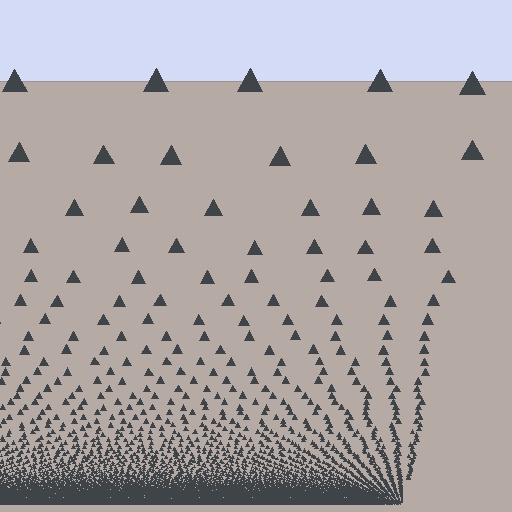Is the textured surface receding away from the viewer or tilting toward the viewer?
The surface appears to tilt toward the viewer. Texture elements get larger and sparser toward the top.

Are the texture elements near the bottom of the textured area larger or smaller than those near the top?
Smaller. The gradient is inverted — elements near the bottom are smaller and denser.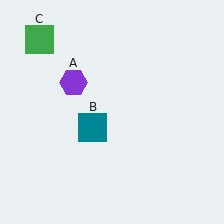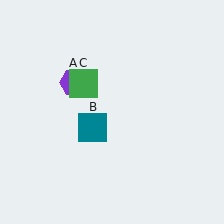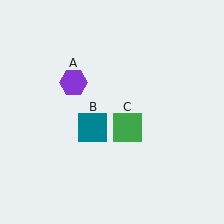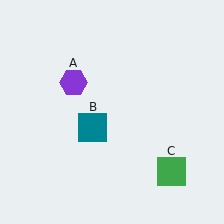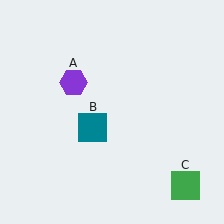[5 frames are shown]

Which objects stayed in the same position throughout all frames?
Purple hexagon (object A) and teal square (object B) remained stationary.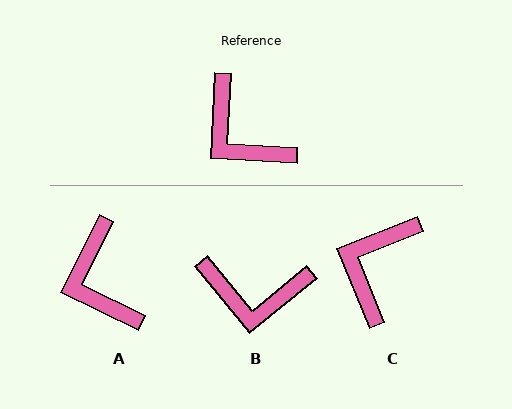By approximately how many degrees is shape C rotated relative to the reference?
Approximately 65 degrees clockwise.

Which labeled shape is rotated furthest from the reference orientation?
C, about 65 degrees away.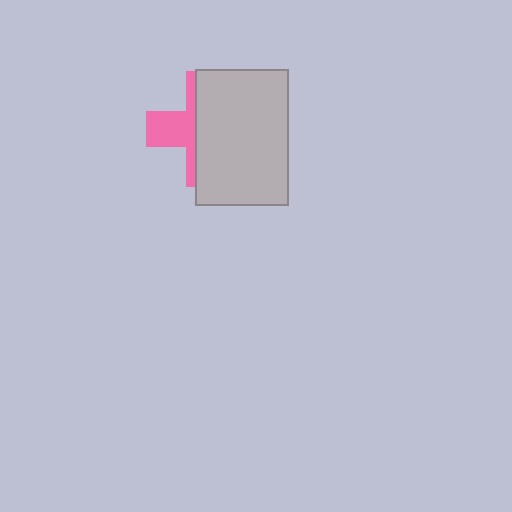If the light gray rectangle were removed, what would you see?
You would see the complete pink cross.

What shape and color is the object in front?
The object in front is a light gray rectangle.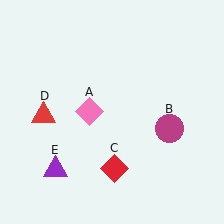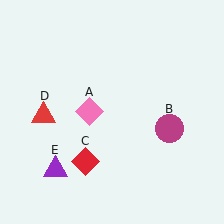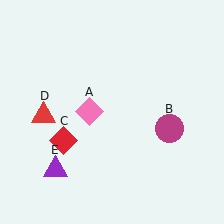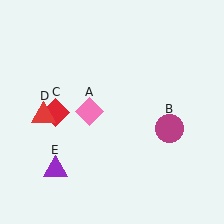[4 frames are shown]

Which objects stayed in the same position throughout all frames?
Pink diamond (object A) and magenta circle (object B) and red triangle (object D) and purple triangle (object E) remained stationary.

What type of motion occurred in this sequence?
The red diamond (object C) rotated clockwise around the center of the scene.